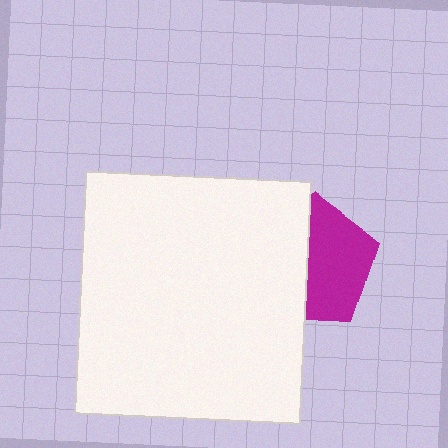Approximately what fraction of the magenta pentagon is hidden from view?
Roughly 46% of the magenta pentagon is hidden behind the white rectangle.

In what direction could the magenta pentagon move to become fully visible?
The magenta pentagon could move right. That would shift it out from behind the white rectangle entirely.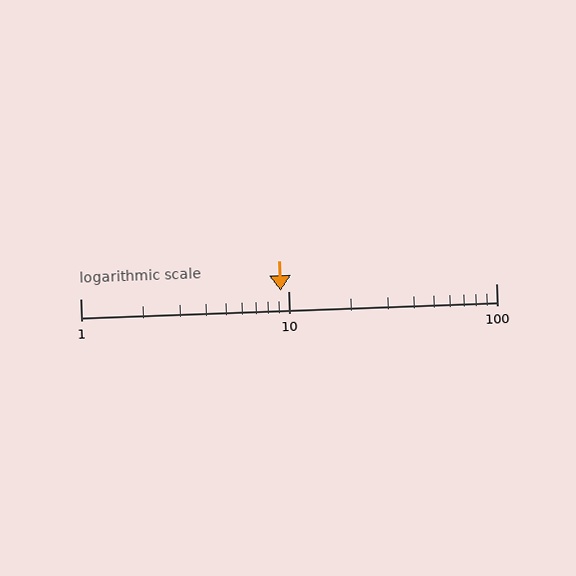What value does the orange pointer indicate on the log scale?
The pointer indicates approximately 9.2.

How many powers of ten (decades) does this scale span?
The scale spans 2 decades, from 1 to 100.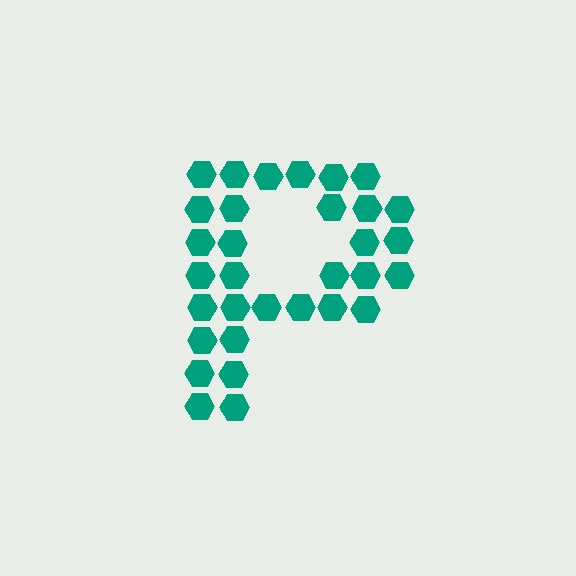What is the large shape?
The large shape is the letter P.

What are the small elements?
The small elements are hexagons.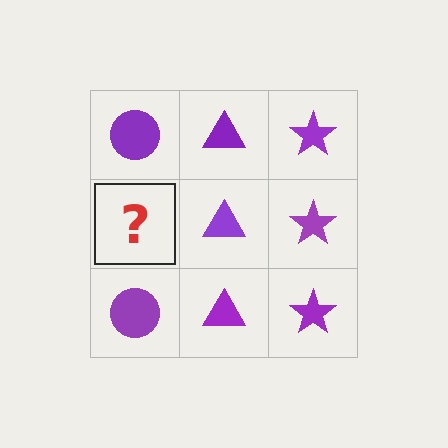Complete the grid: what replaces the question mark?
The question mark should be replaced with a purple circle.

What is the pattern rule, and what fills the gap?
The rule is that each column has a consistent shape. The gap should be filled with a purple circle.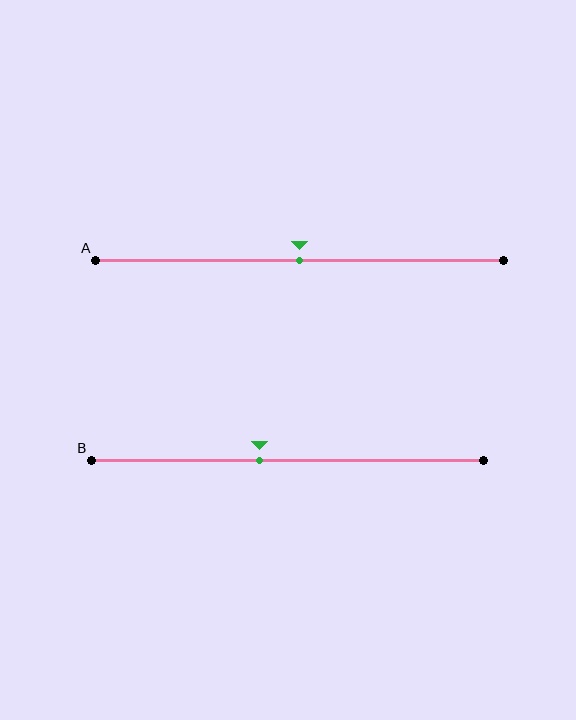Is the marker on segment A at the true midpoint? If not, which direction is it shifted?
Yes, the marker on segment A is at the true midpoint.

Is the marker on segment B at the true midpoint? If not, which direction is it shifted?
No, the marker on segment B is shifted to the left by about 7% of the segment length.